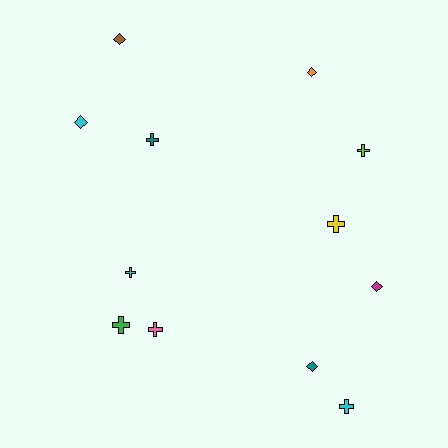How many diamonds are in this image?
There are 5 diamonds.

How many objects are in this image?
There are 12 objects.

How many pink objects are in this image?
There is 1 pink object.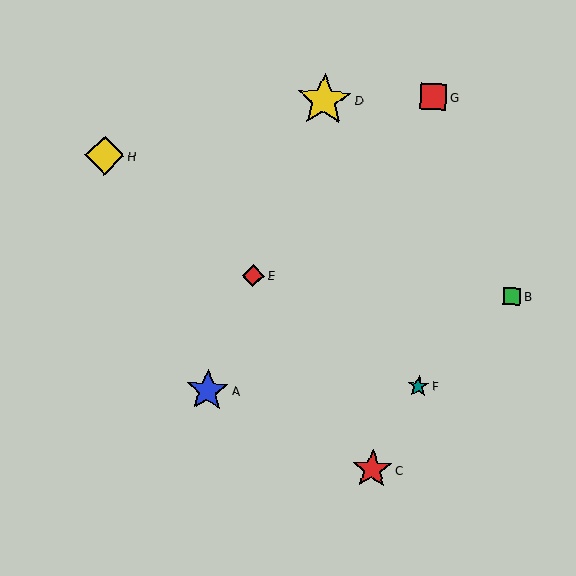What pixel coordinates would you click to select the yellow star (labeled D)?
Click at (324, 100) to select the yellow star D.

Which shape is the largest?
The yellow star (labeled D) is the largest.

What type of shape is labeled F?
Shape F is a teal star.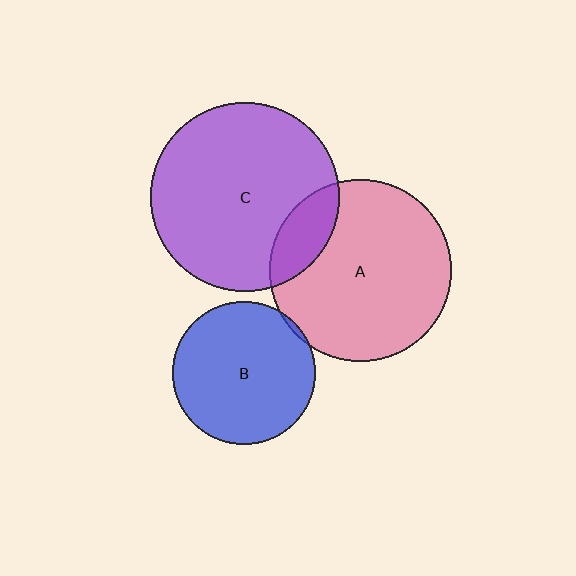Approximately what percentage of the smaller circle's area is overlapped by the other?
Approximately 5%.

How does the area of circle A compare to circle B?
Approximately 1.6 times.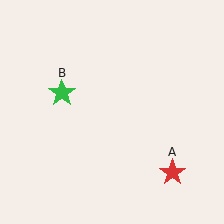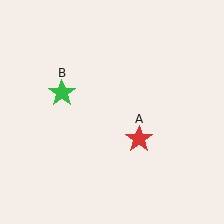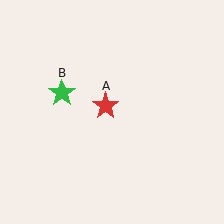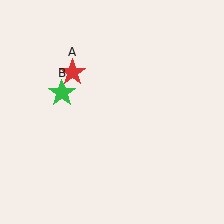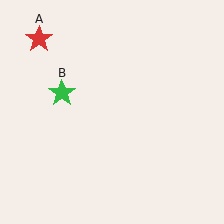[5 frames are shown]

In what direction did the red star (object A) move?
The red star (object A) moved up and to the left.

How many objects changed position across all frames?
1 object changed position: red star (object A).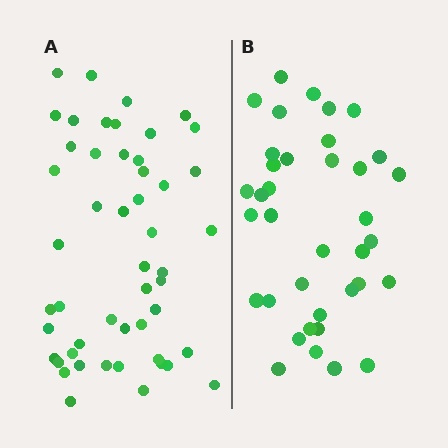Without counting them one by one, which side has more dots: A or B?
Region A (the left region) has more dots.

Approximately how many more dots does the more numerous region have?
Region A has approximately 15 more dots than region B.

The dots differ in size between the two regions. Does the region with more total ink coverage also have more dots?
No. Region B has more total ink coverage because its dots are larger, but region A actually contains more individual dots. Total area can be misleading — the number of items is what matters here.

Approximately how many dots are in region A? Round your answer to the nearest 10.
About 50 dots.